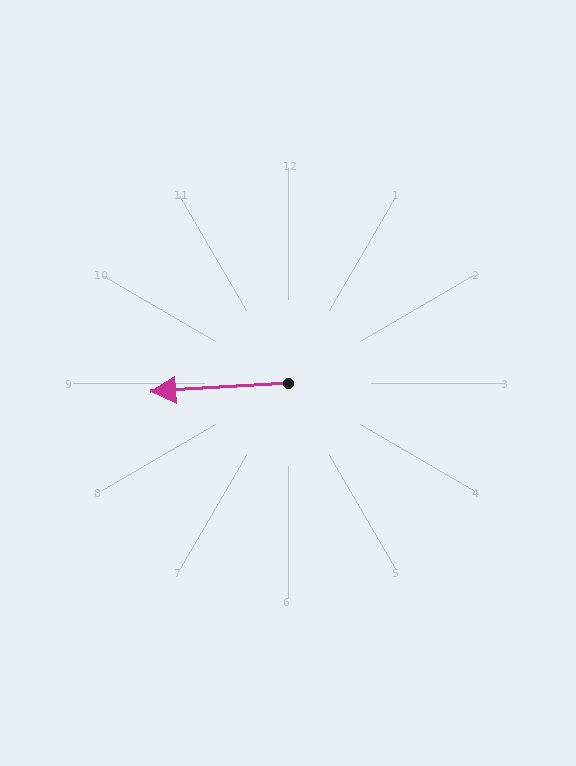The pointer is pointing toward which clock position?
Roughly 9 o'clock.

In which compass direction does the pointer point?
West.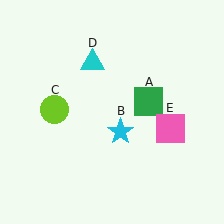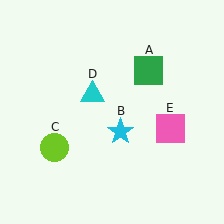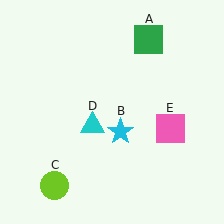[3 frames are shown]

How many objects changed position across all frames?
3 objects changed position: green square (object A), lime circle (object C), cyan triangle (object D).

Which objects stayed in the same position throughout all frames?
Cyan star (object B) and pink square (object E) remained stationary.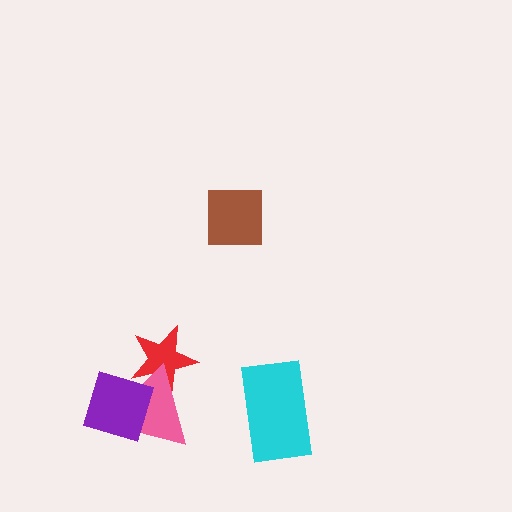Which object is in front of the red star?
The pink triangle is in front of the red star.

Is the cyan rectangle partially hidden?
No, no other shape covers it.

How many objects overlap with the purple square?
1 object overlaps with the purple square.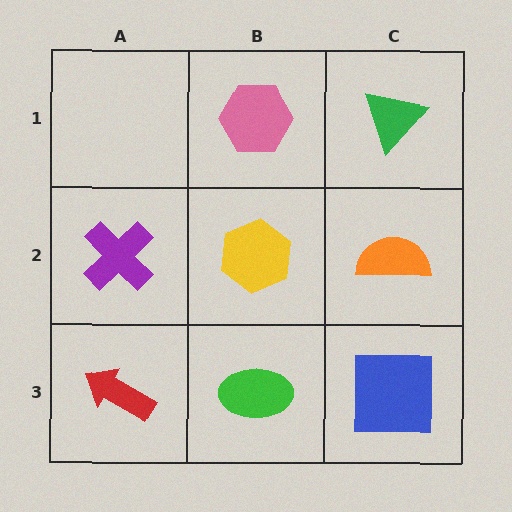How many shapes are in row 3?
3 shapes.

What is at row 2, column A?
A purple cross.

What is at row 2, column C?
An orange semicircle.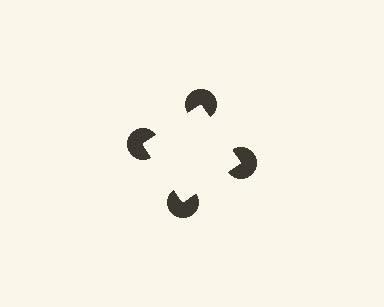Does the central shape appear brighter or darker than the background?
It typically appears slightly brighter than the background, even though no actual brightness change is drawn.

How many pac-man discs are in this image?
There are 4 — one at each vertex of the illusory square.